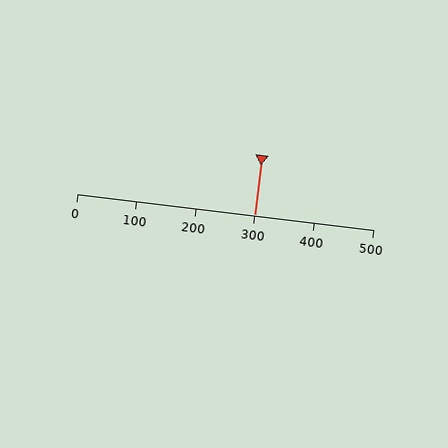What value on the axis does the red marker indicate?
The marker indicates approximately 300.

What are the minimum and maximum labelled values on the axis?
The axis runs from 0 to 500.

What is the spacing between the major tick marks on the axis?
The major ticks are spaced 100 apart.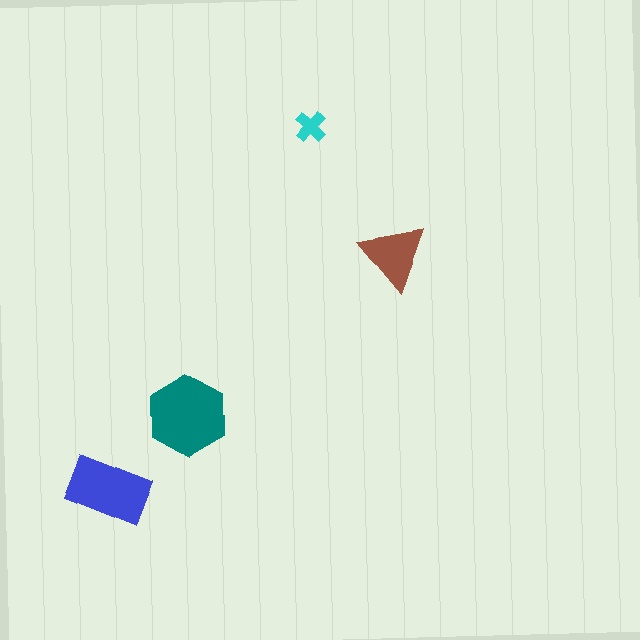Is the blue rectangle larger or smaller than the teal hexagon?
Smaller.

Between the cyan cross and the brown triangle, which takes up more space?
The brown triangle.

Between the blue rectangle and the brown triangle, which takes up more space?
The blue rectangle.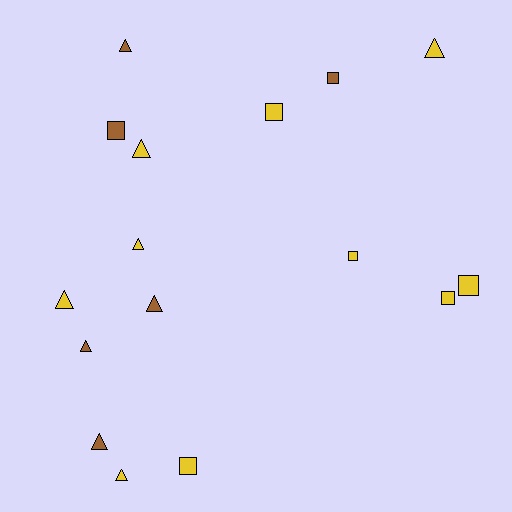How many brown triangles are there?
There are 4 brown triangles.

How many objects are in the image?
There are 16 objects.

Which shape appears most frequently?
Triangle, with 9 objects.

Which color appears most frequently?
Yellow, with 10 objects.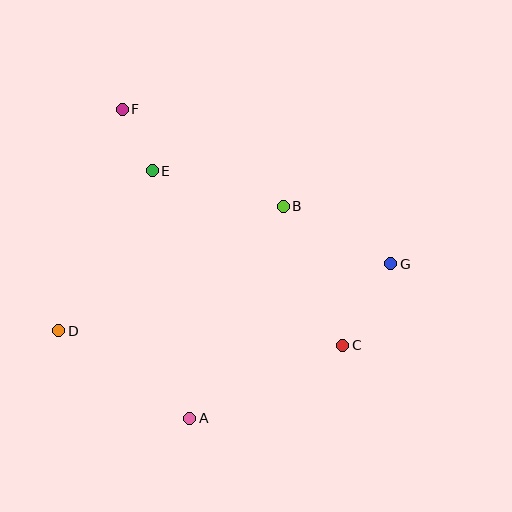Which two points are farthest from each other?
Points D and G are farthest from each other.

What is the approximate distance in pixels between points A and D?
The distance between A and D is approximately 158 pixels.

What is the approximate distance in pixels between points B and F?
The distance between B and F is approximately 188 pixels.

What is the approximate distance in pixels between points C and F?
The distance between C and F is approximately 323 pixels.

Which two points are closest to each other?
Points E and F are closest to each other.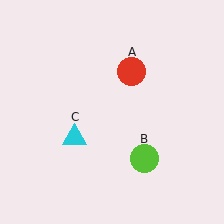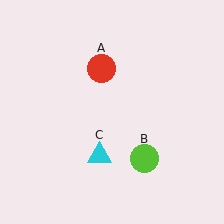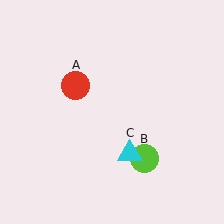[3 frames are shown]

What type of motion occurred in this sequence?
The red circle (object A), cyan triangle (object C) rotated counterclockwise around the center of the scene.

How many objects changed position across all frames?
2 objects changed position: red circle (object A), cyan triangle (object C).